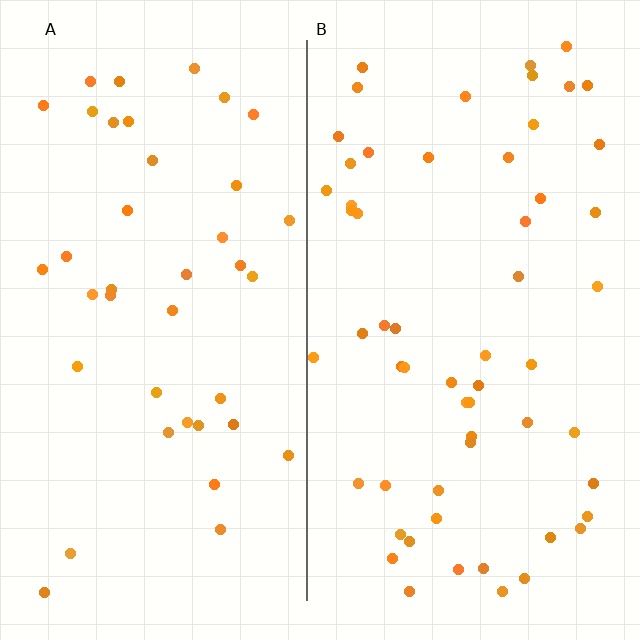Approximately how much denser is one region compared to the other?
Approximately 1.4× — region B over region A.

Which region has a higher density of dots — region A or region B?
B (the right).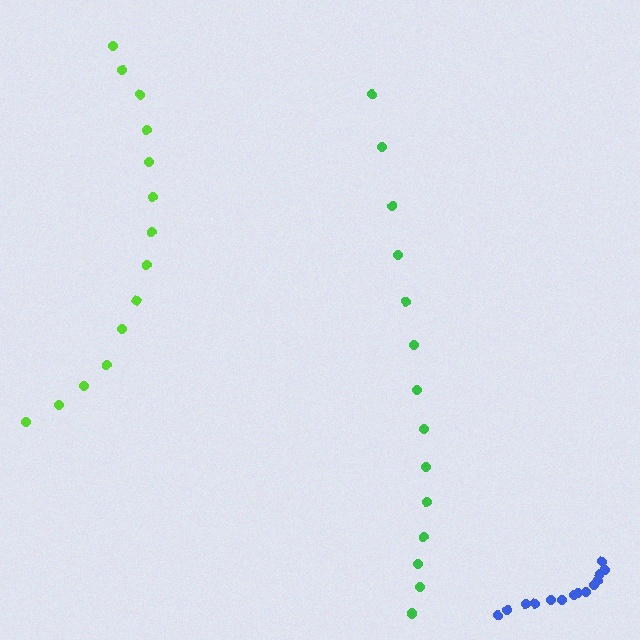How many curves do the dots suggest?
There are 3 distinct paths.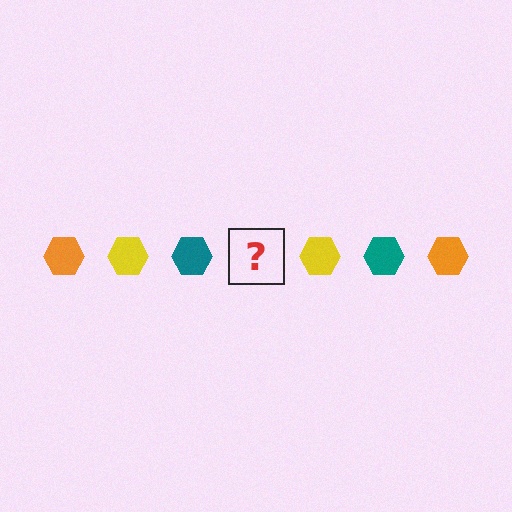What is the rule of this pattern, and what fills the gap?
The rule is that the pattern cycles through orange, yellow, teal hexagons. The gap should be filled with an orange hexagon.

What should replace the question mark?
The question mark should be replaced with an orange hexagon.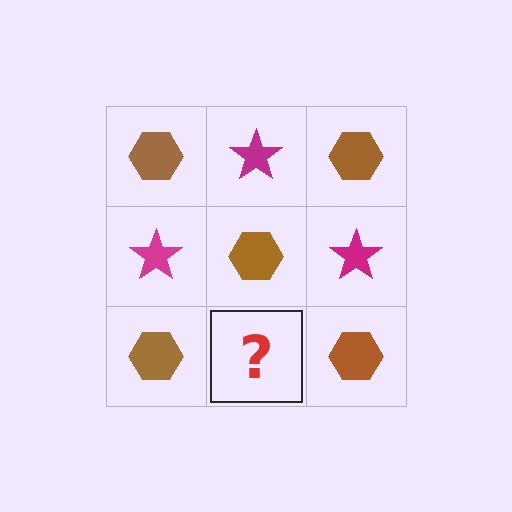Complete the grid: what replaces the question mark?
The question mark should be replaced with a magenta star.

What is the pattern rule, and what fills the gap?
The rule is that it alternates brown hexagon and magenta star in a checkerboard pattern. The gap should be filled with a magenta star.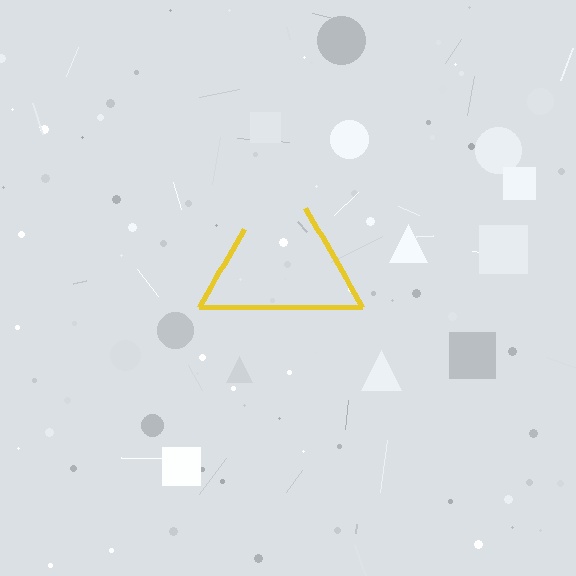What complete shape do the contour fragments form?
The contour fragments form a triangle.